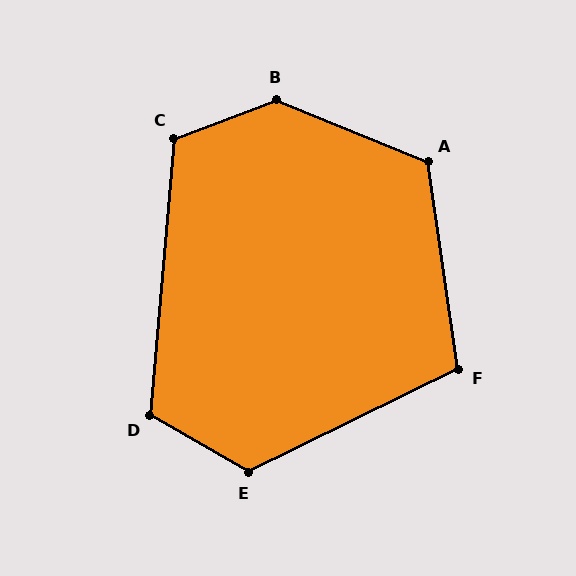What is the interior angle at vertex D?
Approximately 115 degrees (obtuse).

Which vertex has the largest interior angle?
B, at approximately 137 degrees.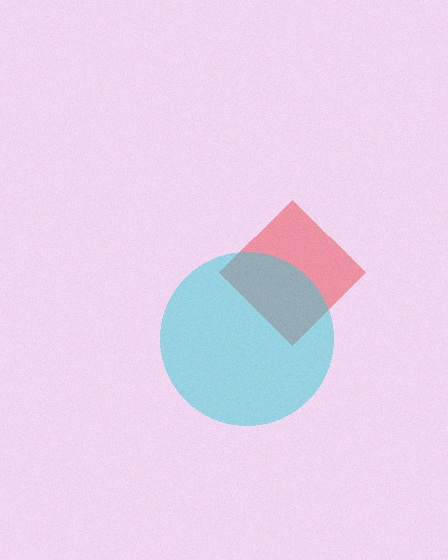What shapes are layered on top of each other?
The layered shapes are: a red diamond, a cyan circle.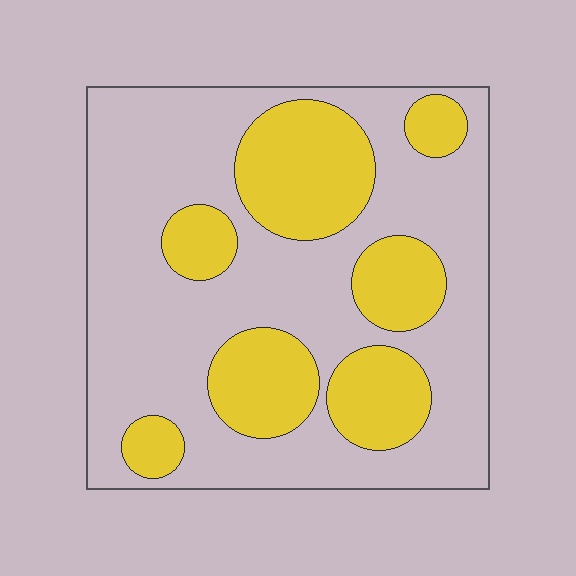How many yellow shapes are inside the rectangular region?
7.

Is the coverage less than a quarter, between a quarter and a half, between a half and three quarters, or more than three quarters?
Between a quarter and a half.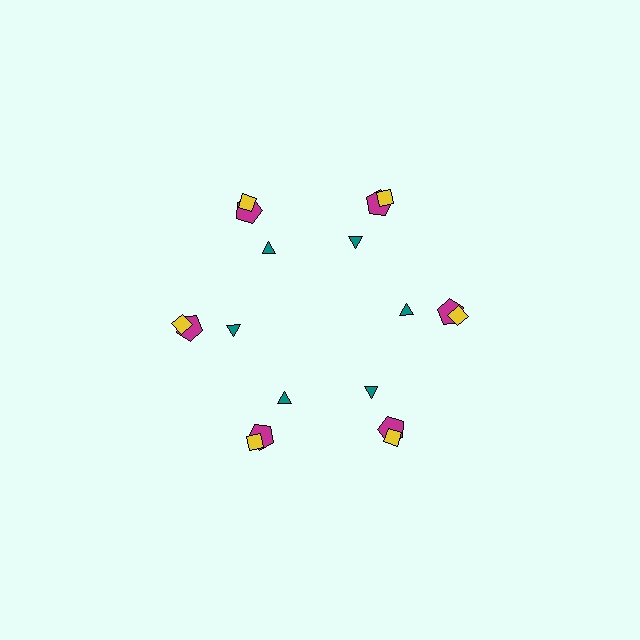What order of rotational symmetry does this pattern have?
This pattern has 6-fold rotational symmetry.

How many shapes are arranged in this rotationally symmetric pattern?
There are 18 shapes, arranged in 6 groups of 3.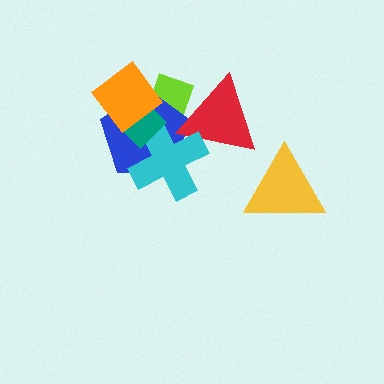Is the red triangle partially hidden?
Yes, it is partially covered by another shape.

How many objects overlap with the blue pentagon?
5 objects overlap with the blue pentagon.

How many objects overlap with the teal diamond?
4 objects overlap with the teal diamond.